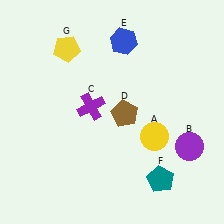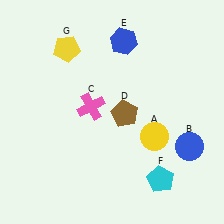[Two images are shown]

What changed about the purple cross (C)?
In Image 1, C is purple. In Image 2, it changed to pink.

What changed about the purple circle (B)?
In Image 1, B is purple. In Image 2, it changed to blue.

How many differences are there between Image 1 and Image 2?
There are 3 differences between the two images.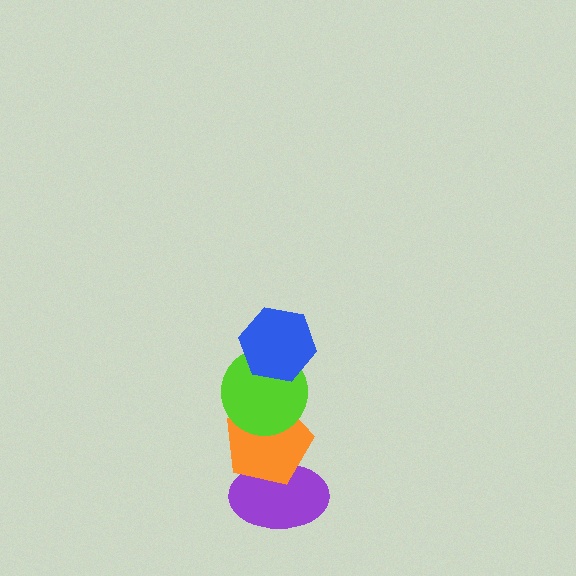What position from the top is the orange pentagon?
The orange pentagon is 3rd from the top.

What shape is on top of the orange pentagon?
The lime circle is on top of the orange pentagon.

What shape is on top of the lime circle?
The blue hexagon is on top of the lime circle.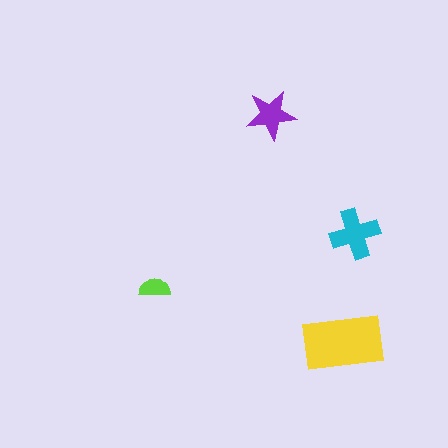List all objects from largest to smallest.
The yellow rectangle, the cyan cross, the purple star, the lime semicircle.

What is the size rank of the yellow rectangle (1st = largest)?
1st.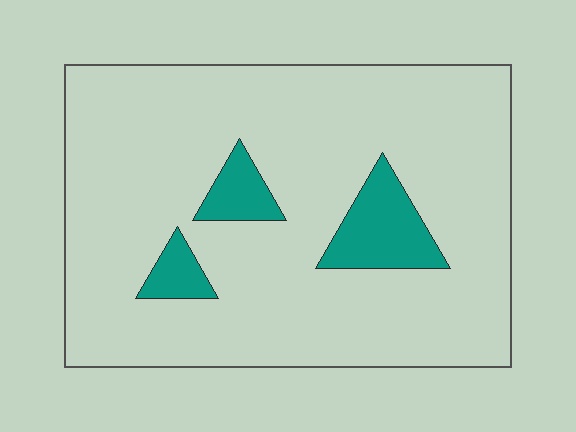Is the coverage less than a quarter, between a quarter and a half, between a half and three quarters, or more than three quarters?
Less than a quarter.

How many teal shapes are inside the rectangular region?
3.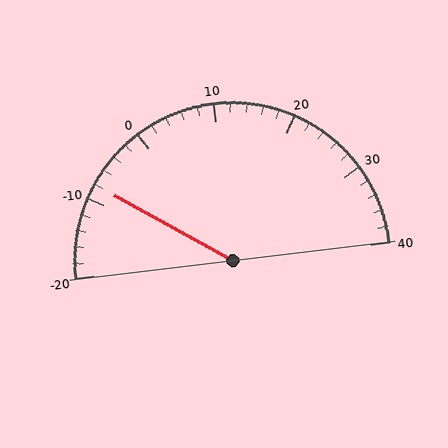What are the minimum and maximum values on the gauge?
The gauge ranges from -20 to 40.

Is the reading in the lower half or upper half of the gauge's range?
The reading is in the lower half of the range (-20 to 40).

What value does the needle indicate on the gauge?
The needle indicates approximately -8.